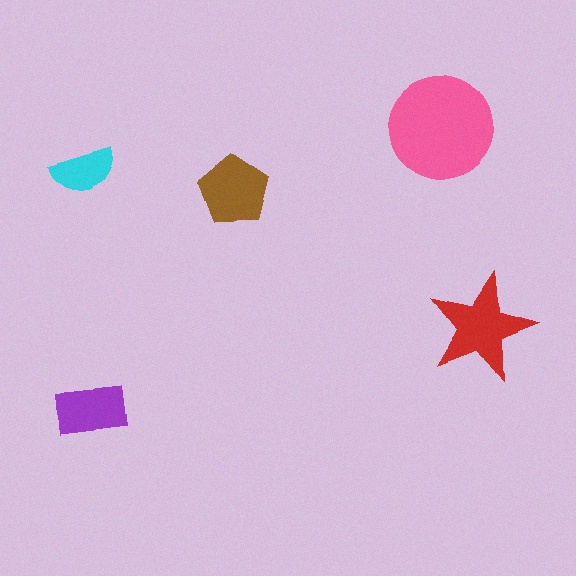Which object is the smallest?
The cyan semicircle.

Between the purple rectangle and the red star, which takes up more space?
The red star.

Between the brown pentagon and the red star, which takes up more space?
The red star.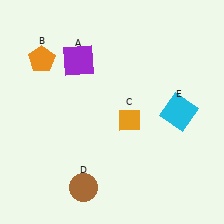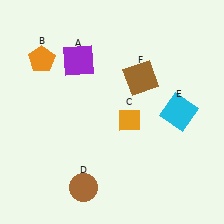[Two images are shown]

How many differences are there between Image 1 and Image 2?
There is 1 difference between the two images.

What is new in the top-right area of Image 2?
A brown square (F) was added in the top-right area of Image 2.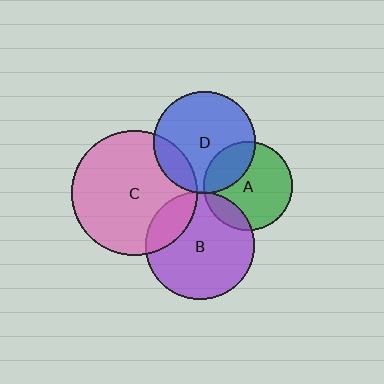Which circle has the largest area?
Circle C (pink).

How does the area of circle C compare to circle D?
Approximately 1.5 times.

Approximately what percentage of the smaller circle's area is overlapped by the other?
Approximately 30%.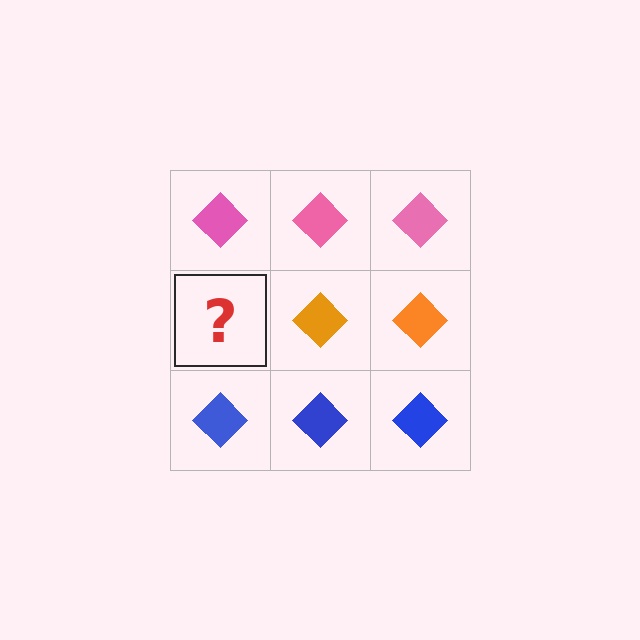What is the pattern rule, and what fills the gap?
The rule is that each row has a consistent color. The gap should be filled with an orange diamond.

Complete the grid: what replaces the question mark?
The question mark should be replaced with an orange diamond.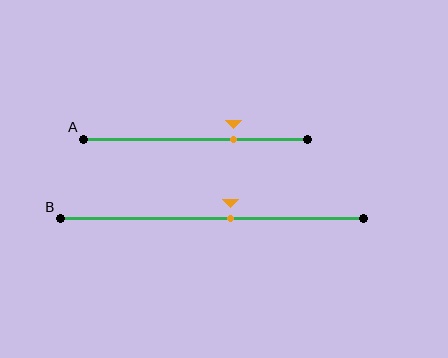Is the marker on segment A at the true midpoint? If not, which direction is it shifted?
No, the marker on segment A is shifted to the right by about 17% of the segment length.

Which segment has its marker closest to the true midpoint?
Segment B has its marker closest to the true midpoint.